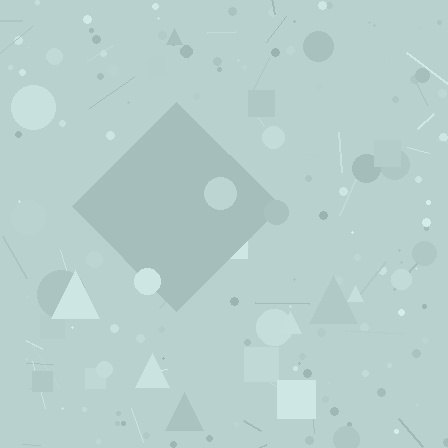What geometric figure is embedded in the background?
A diamond is embedded in the background.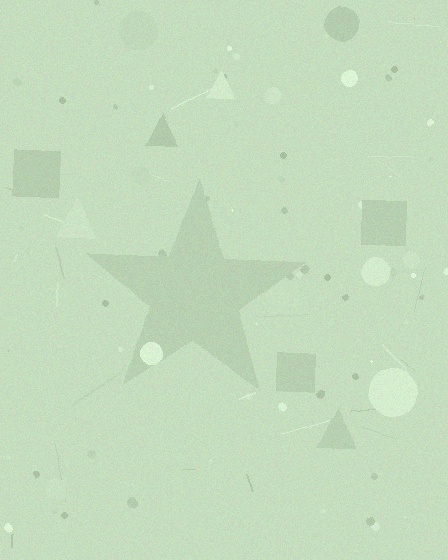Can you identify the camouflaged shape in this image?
The camouflaged shape is a star.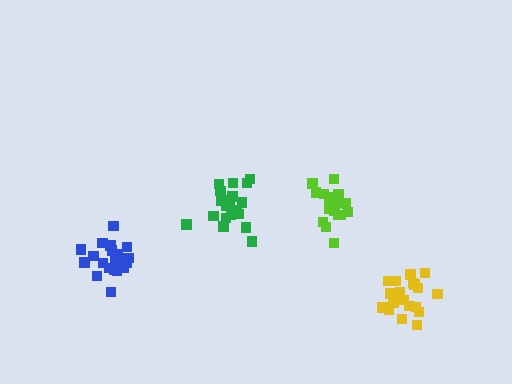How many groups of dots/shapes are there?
There are 4 groups.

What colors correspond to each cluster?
The clusters are colored: green, lime, blue, yellow.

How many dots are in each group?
Group 1: 20 dots, Group 2: 17 dots, Group 3: 21 dots, Group 4: 19 dots (77 total).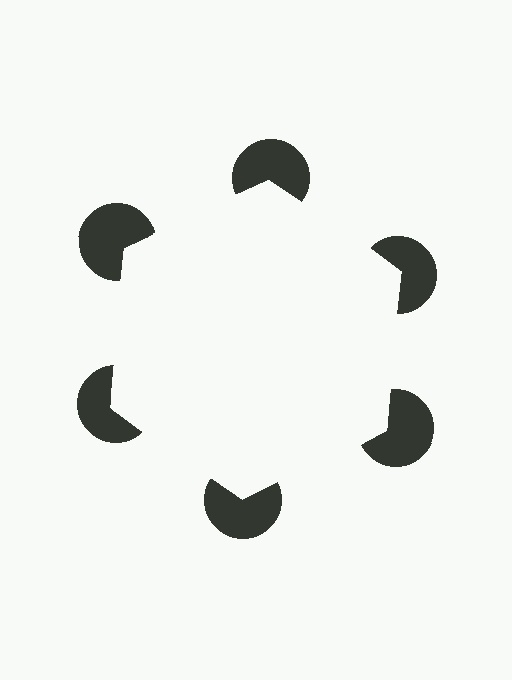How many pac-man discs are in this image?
There are 6 — one at each vertex of the illusory hexagon.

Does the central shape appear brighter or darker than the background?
It typically appears slightly brighter than the background, even though no actual brightness change is drawn.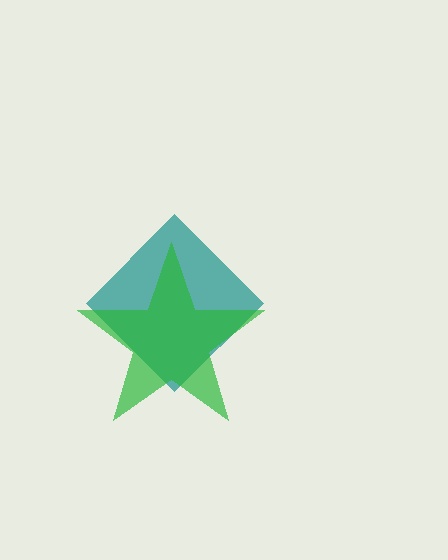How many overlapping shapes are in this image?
There are 2 overlapping shapes in the image.